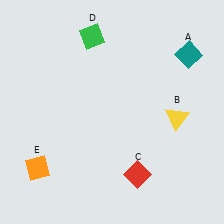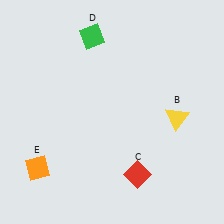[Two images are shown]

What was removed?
The teal diamond (A) was removed in Image 2.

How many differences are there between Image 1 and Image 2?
There is 1 difference between the two images.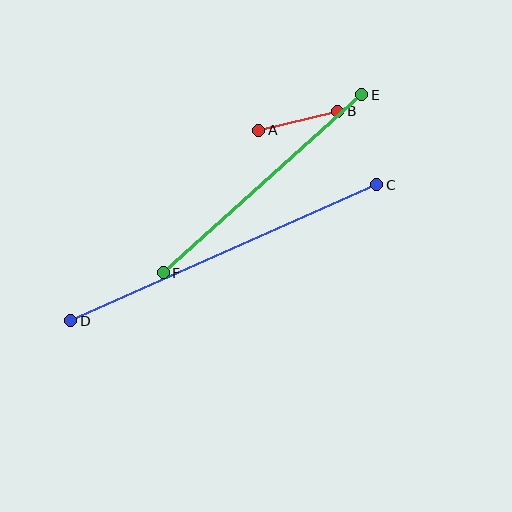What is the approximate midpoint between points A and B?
The midpoint is at approximately (298, 121) pixels.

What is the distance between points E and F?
The distance is approximately 267 pixels.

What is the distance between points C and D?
The distance is approximately 335 pixels.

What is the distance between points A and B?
The distance is approximately 81 pixels.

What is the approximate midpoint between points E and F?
The midpoint is at approximately (262, 184) pixels.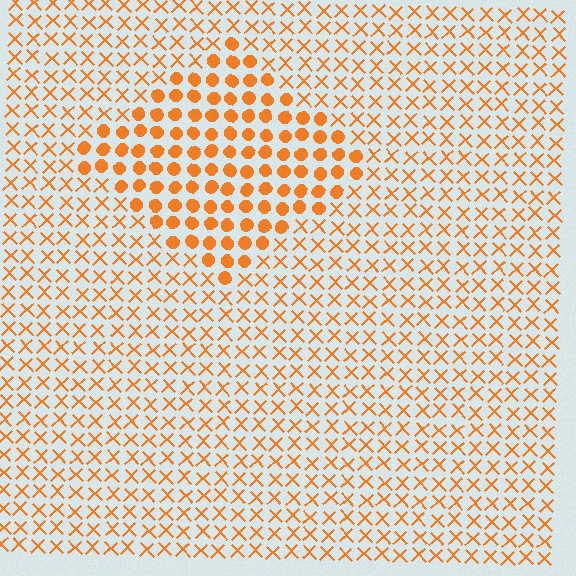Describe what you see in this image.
The image is filled with small orange elements arranged in a uniform grid. A diamond-shaped region contains circles, while the surrounding area contains X marks. The boundary is defined purely by the change in element shape.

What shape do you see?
I see a diamond.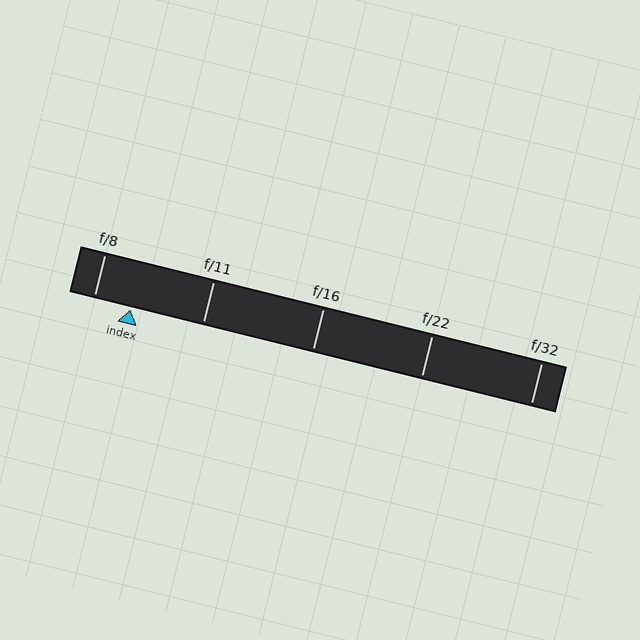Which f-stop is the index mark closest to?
The index mark is closest to f/8.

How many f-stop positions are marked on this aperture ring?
There are 5 f-stop positions marked.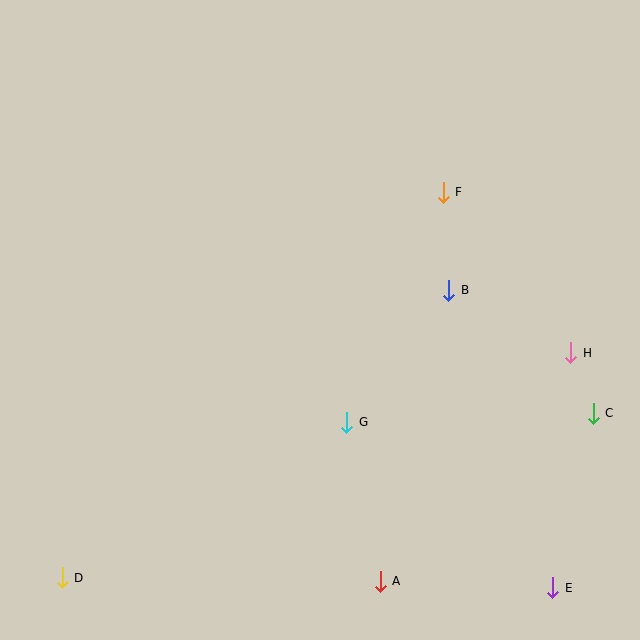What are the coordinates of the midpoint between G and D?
The midpoint between G and D is at (205, 500).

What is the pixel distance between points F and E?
The distance between F and E is 410 pixels.